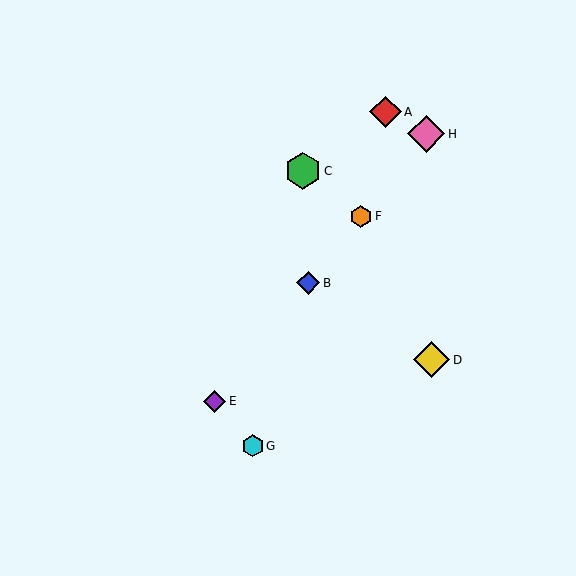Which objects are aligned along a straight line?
Objects B, E, F, H are aligned along a straight line.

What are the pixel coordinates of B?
Object B is at (308, 283).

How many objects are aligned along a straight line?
4 objects (B, E, F, H) are aligned along a straight line.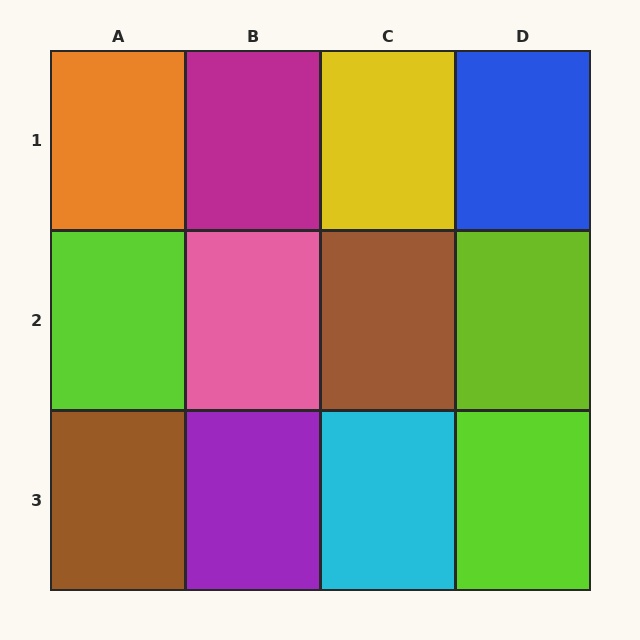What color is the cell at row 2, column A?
Lime.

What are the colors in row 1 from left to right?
Orange, magenta, yellow, blue.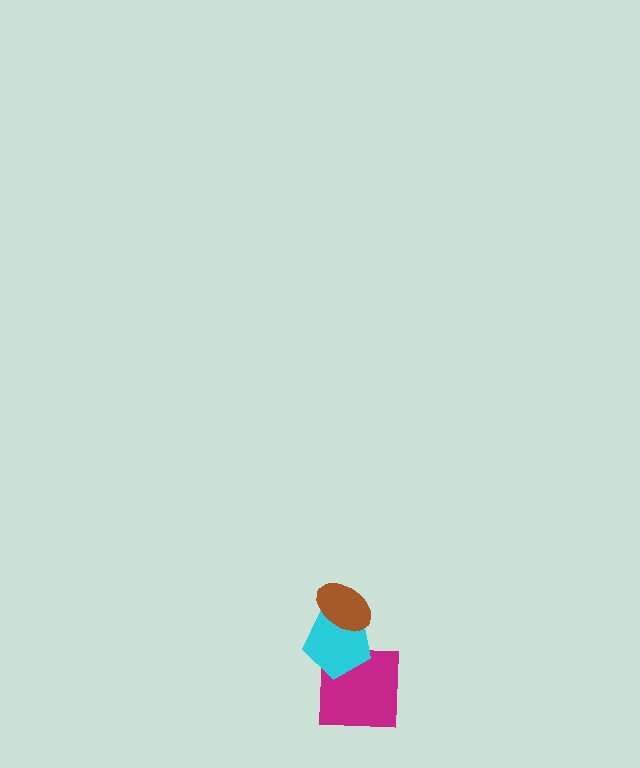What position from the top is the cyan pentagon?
The cyan pentagon is 2nd from the top.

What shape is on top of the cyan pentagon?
The brown ellipse is on top of the cyan pentagon.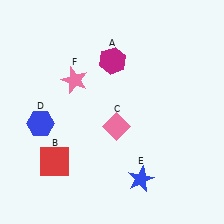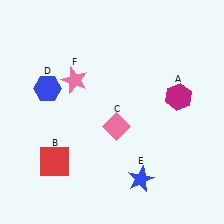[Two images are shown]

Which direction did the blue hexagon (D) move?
The blue hexagon (D) moved up.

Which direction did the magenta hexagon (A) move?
The magenta hexagon (A) moved right.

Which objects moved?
The objects that moved are: the magenta hexagon (A), the blue hexagon (D).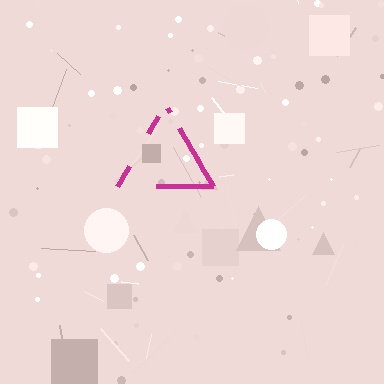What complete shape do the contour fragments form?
The contour fragments form a triangle.